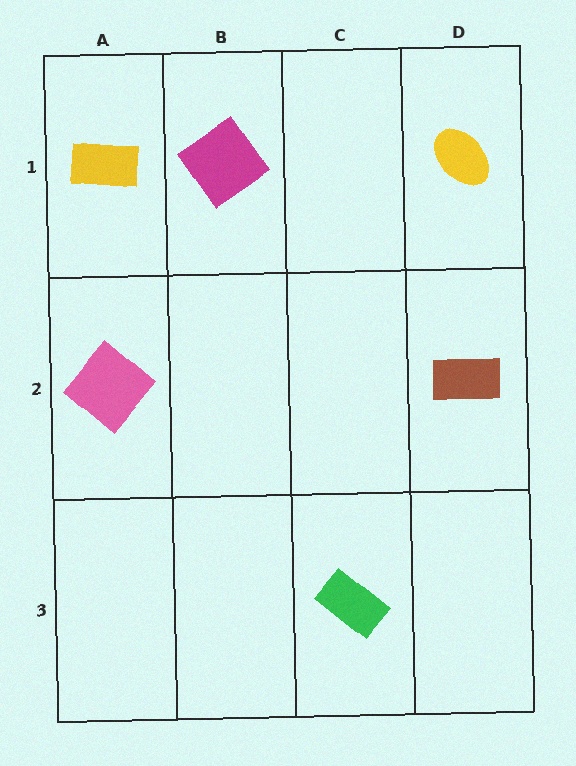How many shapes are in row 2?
2 shapes.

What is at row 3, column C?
A green rectangle.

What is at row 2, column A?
A pink diamond.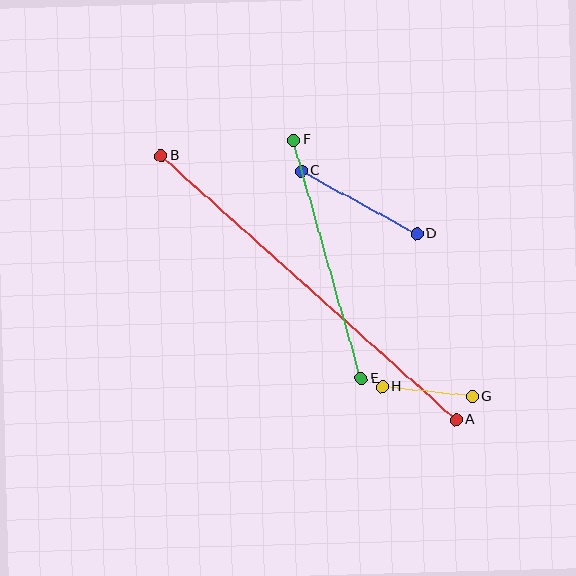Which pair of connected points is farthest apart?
Points A and B are farthest apart.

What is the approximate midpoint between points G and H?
The midpoint is at approximately (427, 391) pixels.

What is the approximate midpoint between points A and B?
The midpoint is at approximately (308, 288) pixels.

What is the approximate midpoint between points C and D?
The midpoint is at approximately (359, 202) pixels.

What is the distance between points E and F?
The distance is approximately 248 pixels.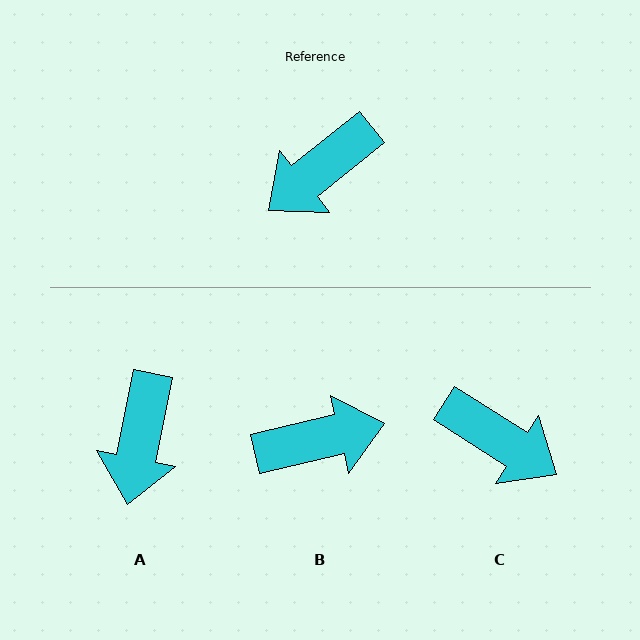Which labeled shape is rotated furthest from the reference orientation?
B, about 154 degrees away.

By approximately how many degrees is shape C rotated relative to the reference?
Approximately 108 degrees counter-clockwise.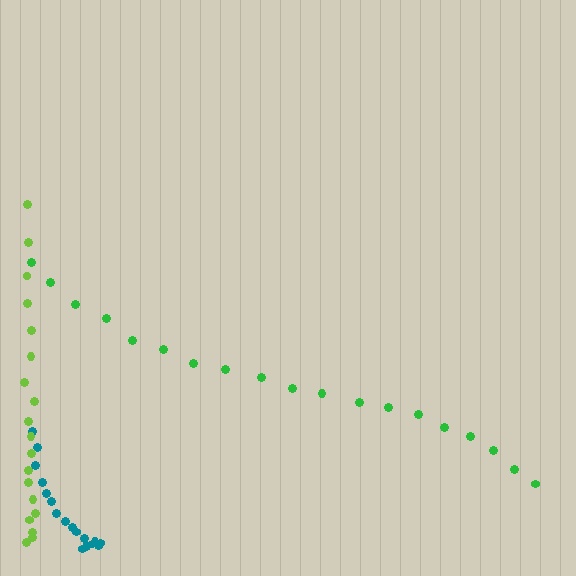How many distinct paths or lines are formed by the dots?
There are 3 distinct paths.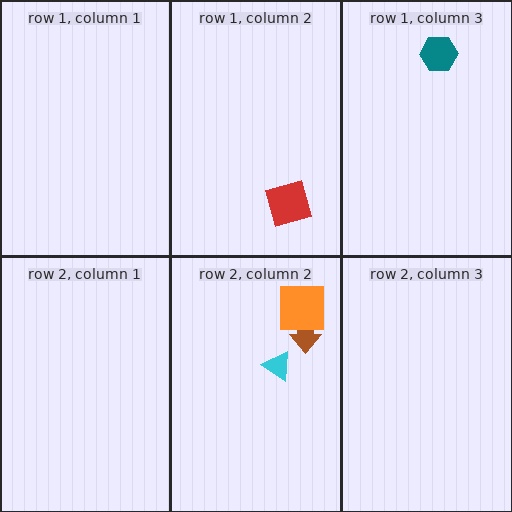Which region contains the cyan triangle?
The row 2, column 2 region.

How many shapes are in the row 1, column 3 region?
1.